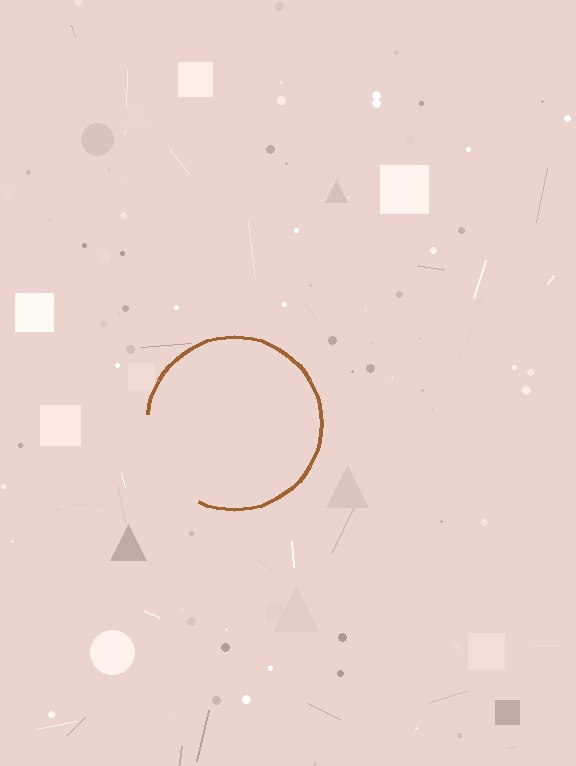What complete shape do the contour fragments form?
The contour fragments form a circle.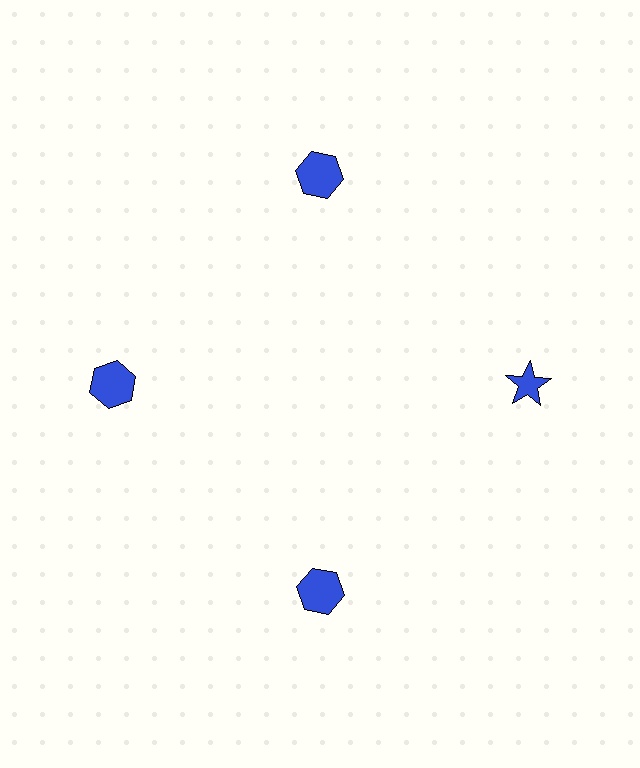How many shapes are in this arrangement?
There are 4 shapes arranged in a ring pattern.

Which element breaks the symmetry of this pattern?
The blue star at roughly the 3 o'clock position breaks the symmetry. All other shapes are blue hexagons.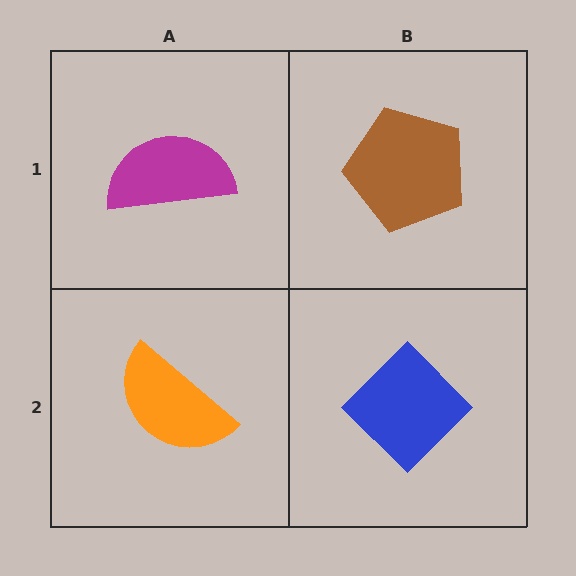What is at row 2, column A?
An orange semicircle.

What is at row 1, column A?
A magenta semicircle.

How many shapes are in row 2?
2 shapes.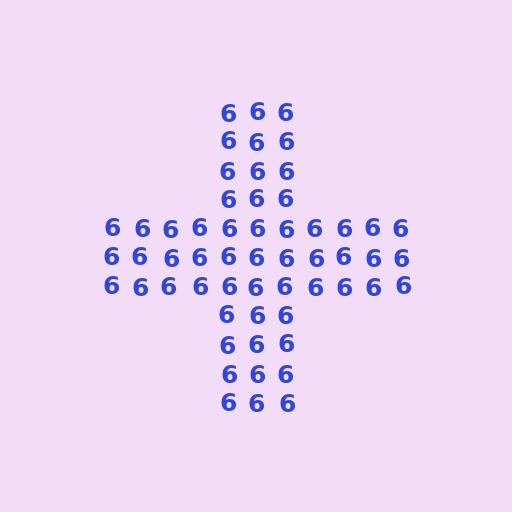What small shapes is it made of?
It is made of small digit 6's.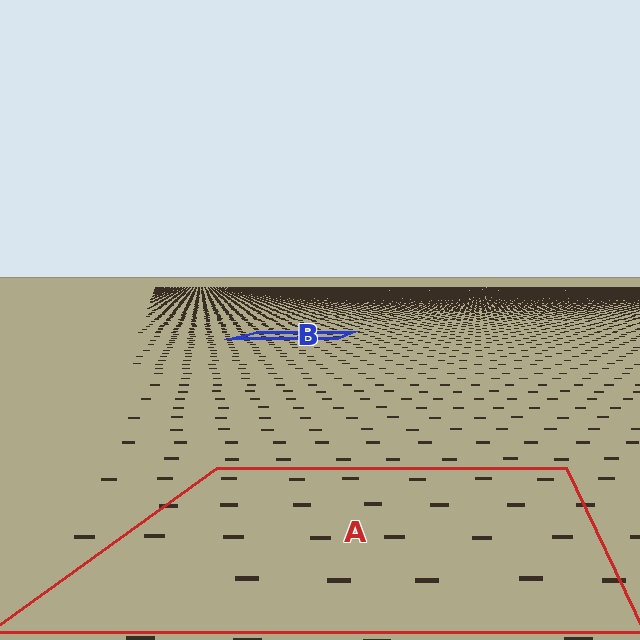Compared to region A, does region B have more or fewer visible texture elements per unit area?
Region B has more texture elements per unit area — they are packed more densely because it is farther away.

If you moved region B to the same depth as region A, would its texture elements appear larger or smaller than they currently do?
They would appear larger. At a closer depth, the same texture elements are projected at a bigger on-screen size.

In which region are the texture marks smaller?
The texture marks are smaller in region B, because it is farther away.